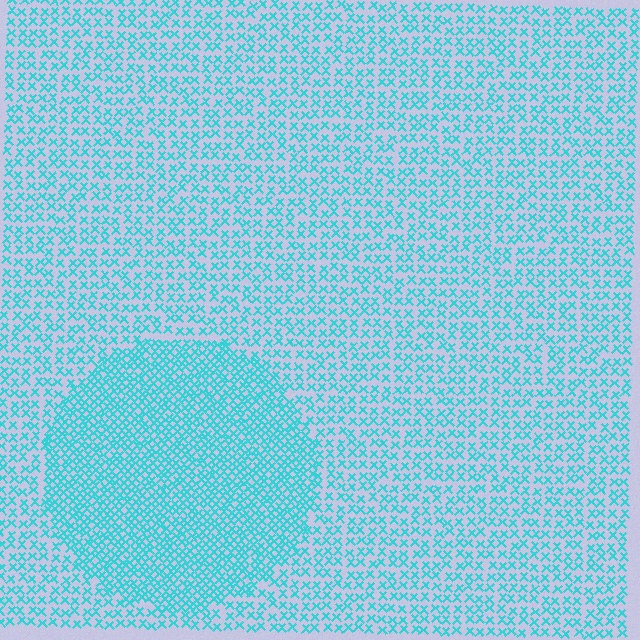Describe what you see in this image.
The image contains small cyan elements arranged at two different densities. A circle-shaped region is visible where the elements are more densely packed than the surrounding area.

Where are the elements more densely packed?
The elements are more densely packed inside the circle boundary.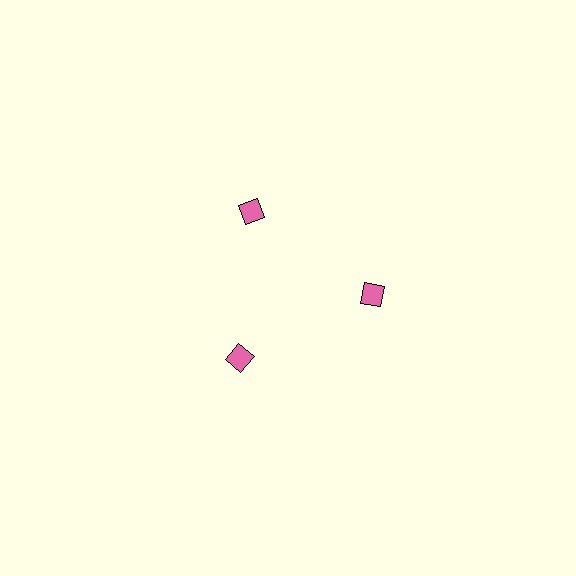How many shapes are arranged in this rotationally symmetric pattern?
There are 3 shapes, arranged in 3 groups of 1.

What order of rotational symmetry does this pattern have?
This pattern has 3-fold rotational symmetry.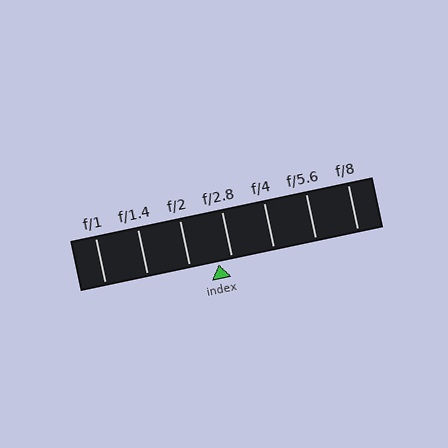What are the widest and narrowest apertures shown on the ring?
The widest aperture shown is f/1 and the narrowest is f/8.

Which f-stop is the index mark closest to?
The index mark is closest to f/2.8.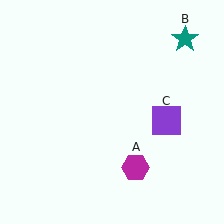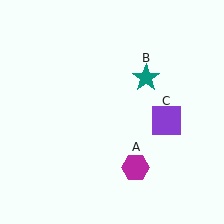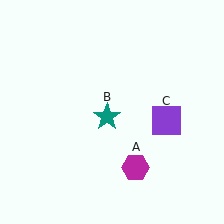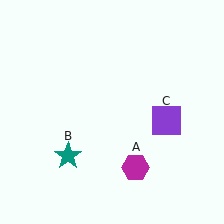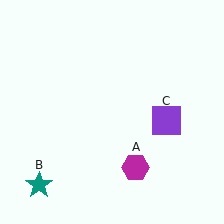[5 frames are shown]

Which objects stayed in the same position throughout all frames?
Magenta hexagon (object A) and purple square (object C) remained stationary.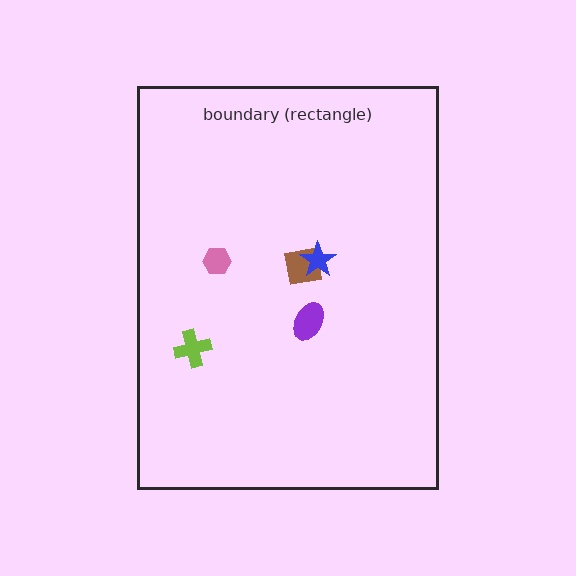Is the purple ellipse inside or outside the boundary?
Inside.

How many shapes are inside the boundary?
5 inside, 0 outside.